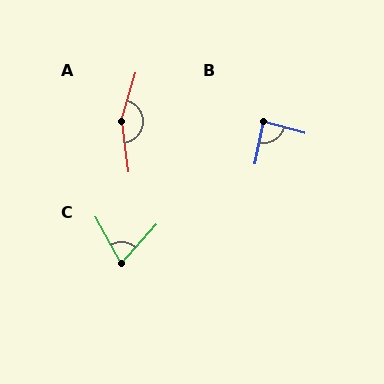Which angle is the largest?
A, at approximately 156 degrees.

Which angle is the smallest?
C, at approximately 70 degrees.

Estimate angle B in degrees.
Approximately 85 degrees.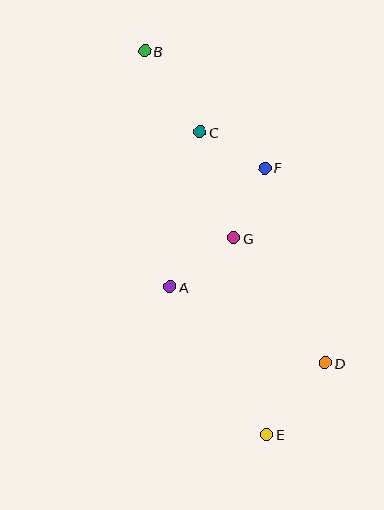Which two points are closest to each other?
Points C and F are closest to each other.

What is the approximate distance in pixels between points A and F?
The distance between A and F is approximately 152 pixels.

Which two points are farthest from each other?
Points B and E are farthest from each other.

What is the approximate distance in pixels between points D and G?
The distance between D and G is approximately 155 pixels.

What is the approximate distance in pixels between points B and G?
The distance between B and G is approximately 207 pixels.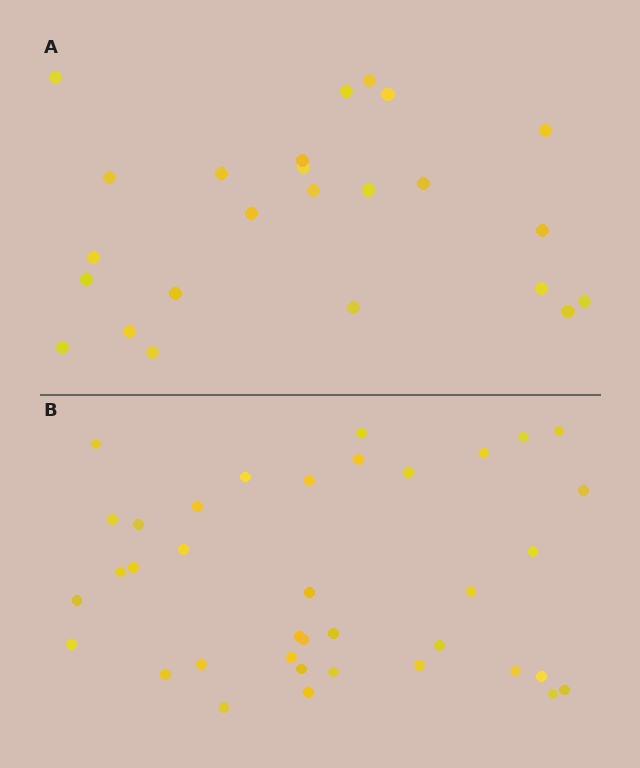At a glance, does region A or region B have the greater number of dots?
Region B (the bottom region) has more dots.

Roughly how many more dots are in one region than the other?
Region B has approximately 15 more dots than region A.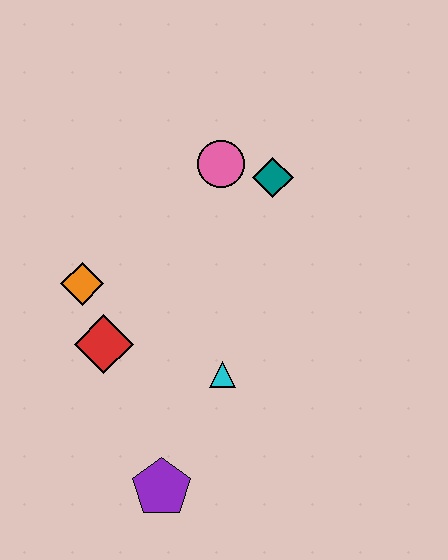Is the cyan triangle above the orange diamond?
No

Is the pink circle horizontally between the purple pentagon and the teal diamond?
Yes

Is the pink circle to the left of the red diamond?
No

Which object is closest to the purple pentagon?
The cyan triangle is closest to the purple pentagon.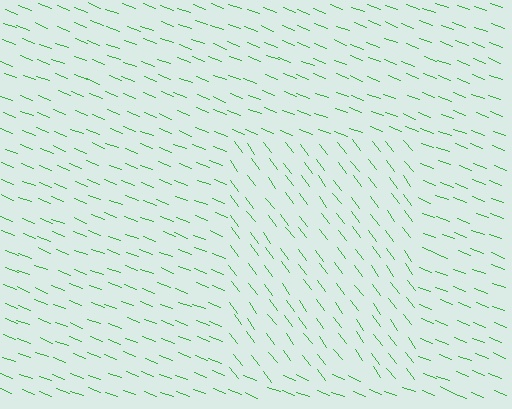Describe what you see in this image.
The image is filled with small green line segments. A rectangle region in the image has lines oriented differently from the surrounding lines, creating a visible texture boundary.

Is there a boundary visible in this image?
Yes, there is a texture boundary formed by a change in line orientation.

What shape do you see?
I see a rectangle.